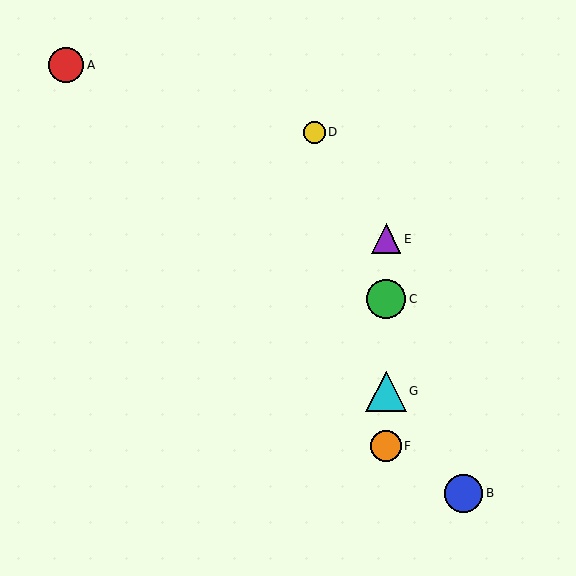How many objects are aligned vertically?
4 objects (C, E, F, G) are aligned vertically.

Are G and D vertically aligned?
No, G is at x≈386 and D is at x≈314.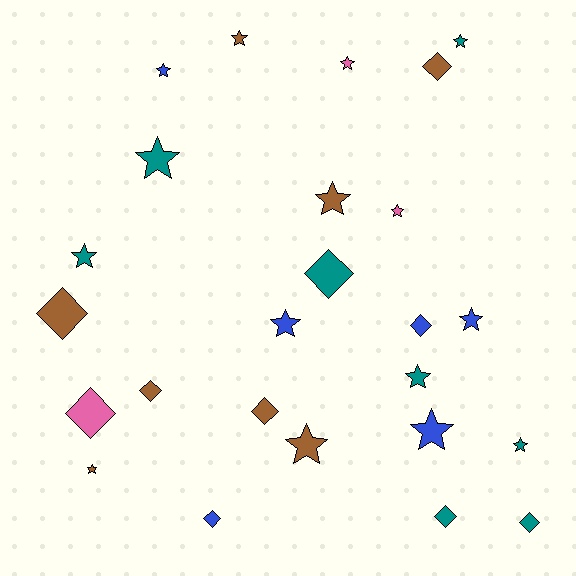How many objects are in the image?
There are 25 objects.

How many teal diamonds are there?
There are 3 teal diamonds.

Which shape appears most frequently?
Star, with 15 objects.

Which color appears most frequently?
Teal, with 8 objects.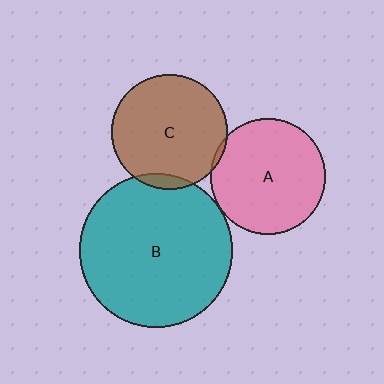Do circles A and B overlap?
Yes.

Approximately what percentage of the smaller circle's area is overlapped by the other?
Approximately 5%.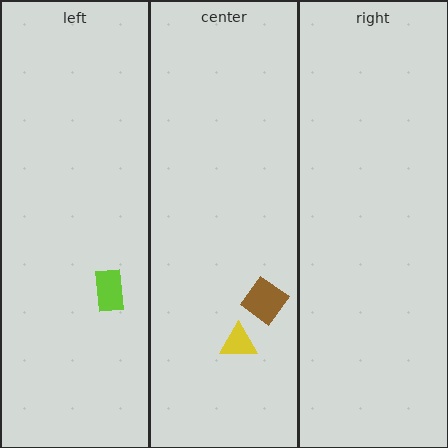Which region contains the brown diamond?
The center region.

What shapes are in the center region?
The brown diamond, the yellow triangle.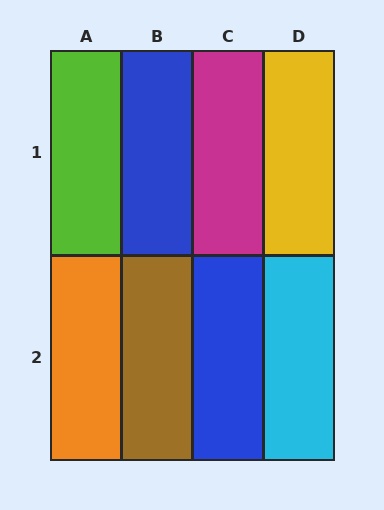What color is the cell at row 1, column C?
Magenta.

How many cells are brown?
1 cell is brown.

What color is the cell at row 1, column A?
Lime.